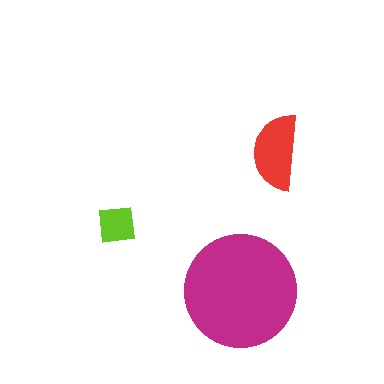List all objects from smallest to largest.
The lime square, the red semicircle, the magenta circle.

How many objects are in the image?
There are 3 objects in the image.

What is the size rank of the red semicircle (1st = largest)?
2nd.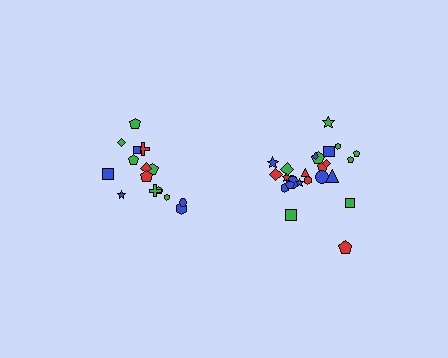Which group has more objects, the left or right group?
The right group.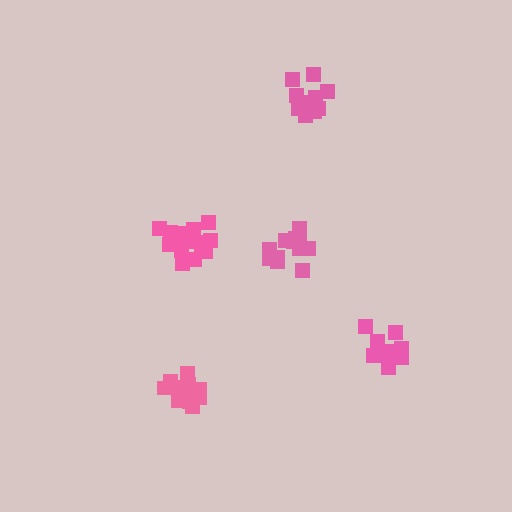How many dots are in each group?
Group 1: 13 dots, Group 2: 11 dots, Group 3: 11 dots, Group 4: 14 dots, Group 5: 15 dots (64 total).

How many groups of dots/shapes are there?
There are 5 groups.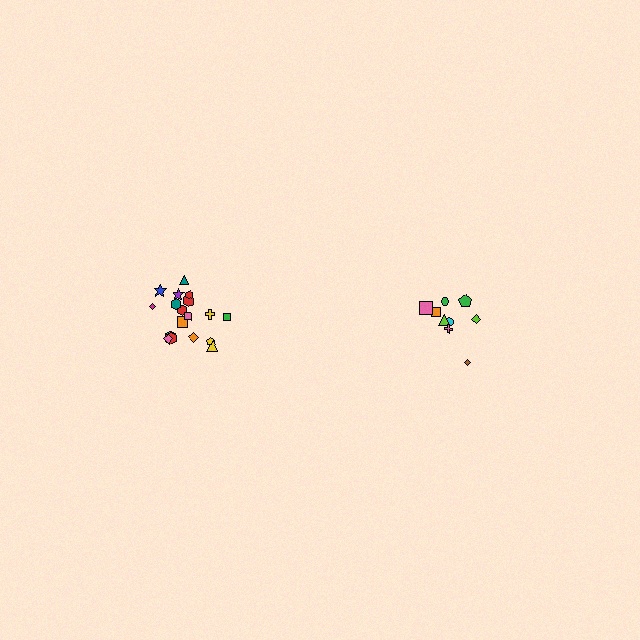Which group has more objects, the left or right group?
The left group.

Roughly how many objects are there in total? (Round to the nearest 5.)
Roughly 30 objects in total.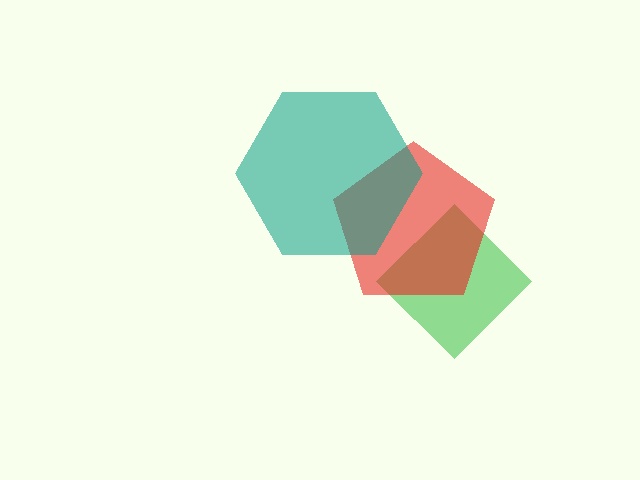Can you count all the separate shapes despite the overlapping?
Yes, there are 3 separate shapes.